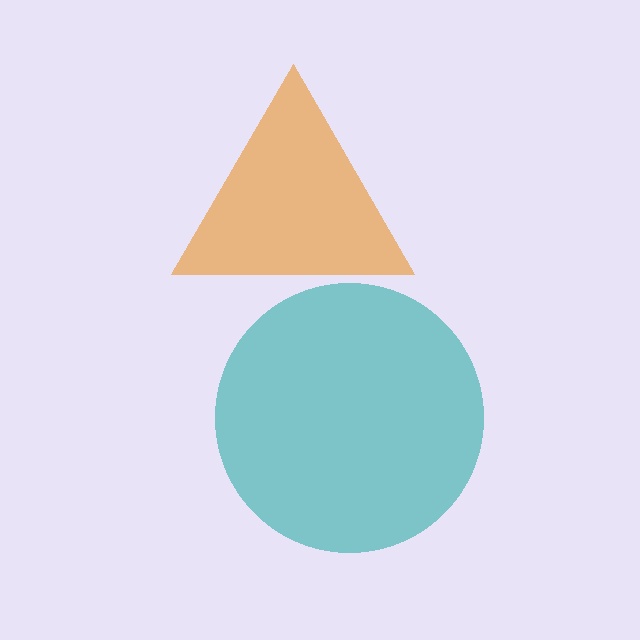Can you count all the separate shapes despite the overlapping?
Yes, there are 2 separate shapes.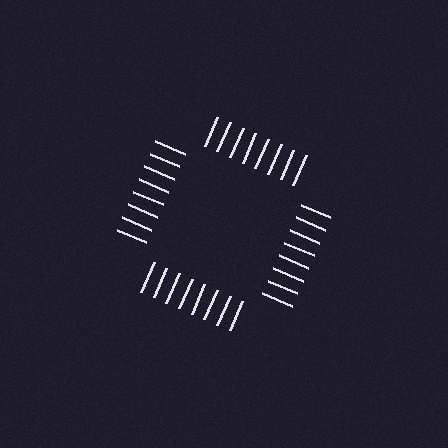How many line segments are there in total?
32 — 8 along each of the 4 edges.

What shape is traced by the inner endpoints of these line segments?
An illusory square — the line segments terminate on its edges but no continuous stroke is drawn.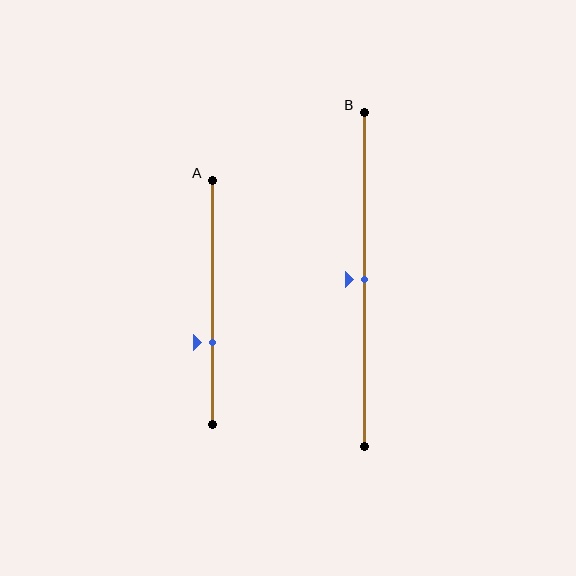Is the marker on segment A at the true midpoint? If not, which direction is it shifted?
No, the marker on segment A is shifted downward by about 16% of the segment length.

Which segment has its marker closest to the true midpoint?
Segment B has its marker closest to the true midpoint.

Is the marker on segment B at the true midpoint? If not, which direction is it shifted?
Yes, the marker on segment B is at the true midpoint.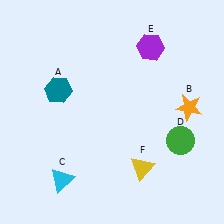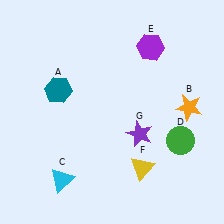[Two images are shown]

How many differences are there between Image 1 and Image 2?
There is 1 difference between the two images.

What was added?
A purple star (G) was added in Image 2.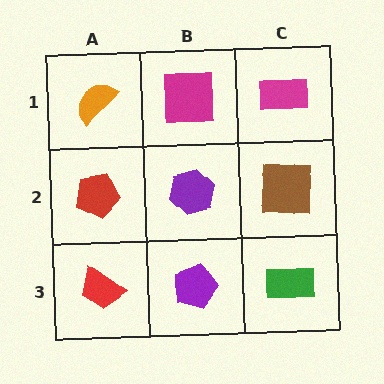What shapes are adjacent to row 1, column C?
A brown square (row 2, column C), a magenta square (row 1, column B).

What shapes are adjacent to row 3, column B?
A purple hexagon (row 2, column B), a red trapezoid (row 3, column A), a green rectangle (row 3, column C).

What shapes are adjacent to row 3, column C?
A brown square (row 2, column C), a purple pentagon (row 3, column B).